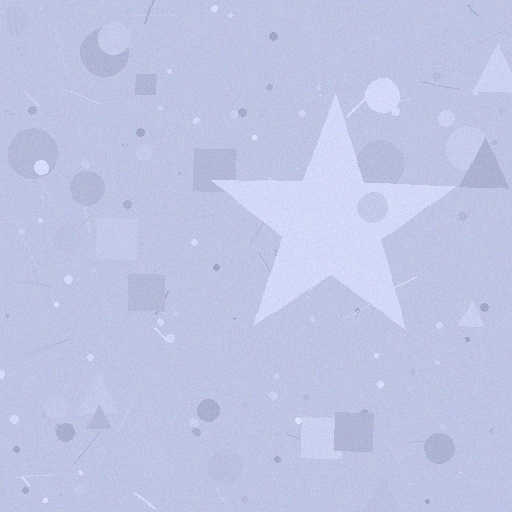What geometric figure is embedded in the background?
A star is embedded in the background.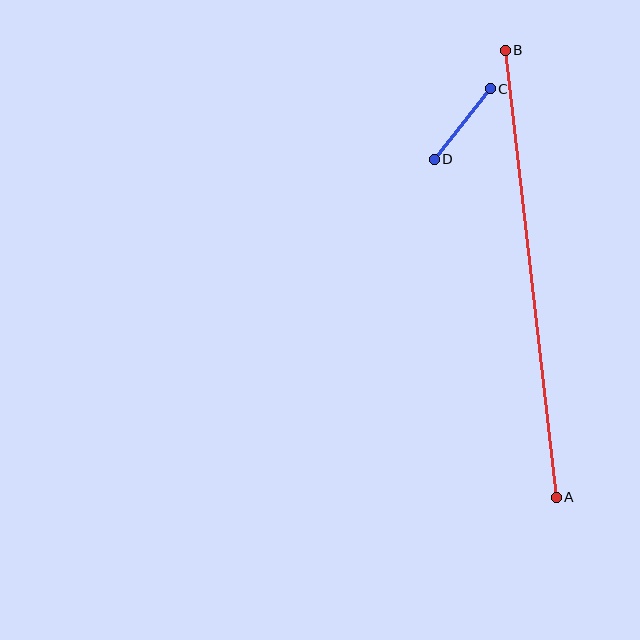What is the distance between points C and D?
The distance is approximately 90 pixels.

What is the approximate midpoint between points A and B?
The midpoint is at approximately (531, 274) pixels.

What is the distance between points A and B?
The distance is approximately 450 pixels.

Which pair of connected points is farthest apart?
Points A and B are farthest apart.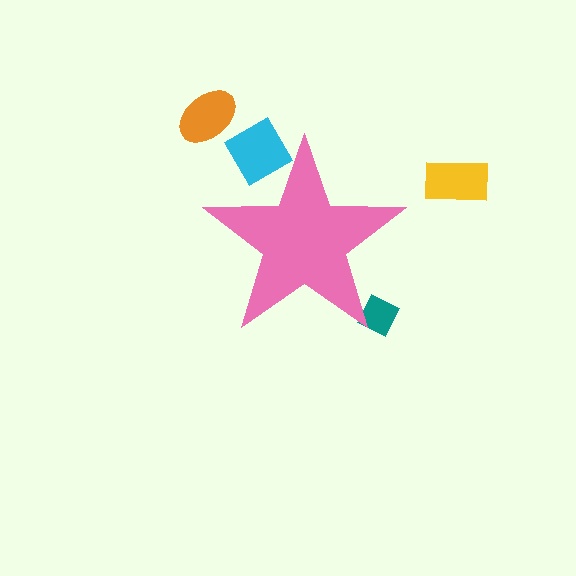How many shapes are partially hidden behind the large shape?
2 shapes are partially hidden.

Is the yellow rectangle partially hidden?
No, the yellow rectangle is fully visible.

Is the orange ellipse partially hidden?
No, the orange ellipse is fully visible.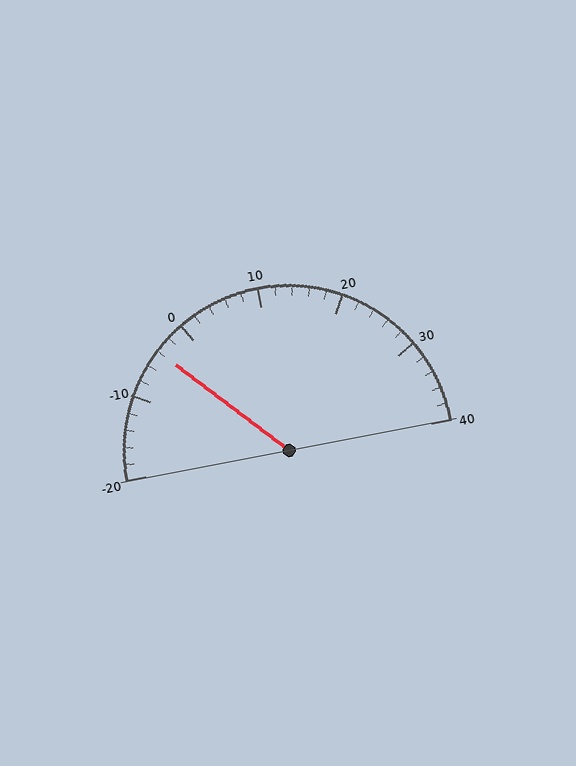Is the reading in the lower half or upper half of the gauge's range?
The reading is in the lower half of the range (-20 to 40).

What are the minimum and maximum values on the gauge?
The gauge ranges from -20 to 40.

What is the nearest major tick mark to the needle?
The nearest major tick mark is 0.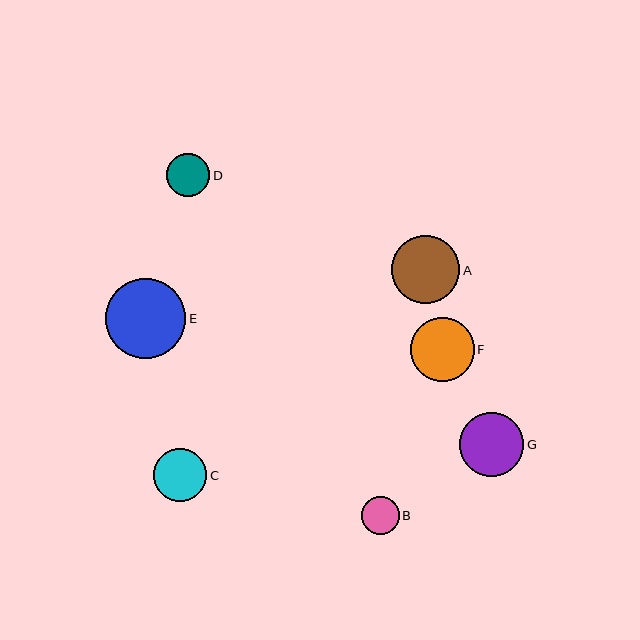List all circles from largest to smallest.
From largest to smallest: E, A, G, F, C, D, B.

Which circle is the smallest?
Circle B is the smallest with a size of approximately 37 pixels.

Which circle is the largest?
Circle E is the largest with a size of approximately 80 pixels.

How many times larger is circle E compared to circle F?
Circle E is approximately 1.3 times the size of circle F.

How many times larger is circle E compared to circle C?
Circle E is approximately 1.5 times the size of circle C.